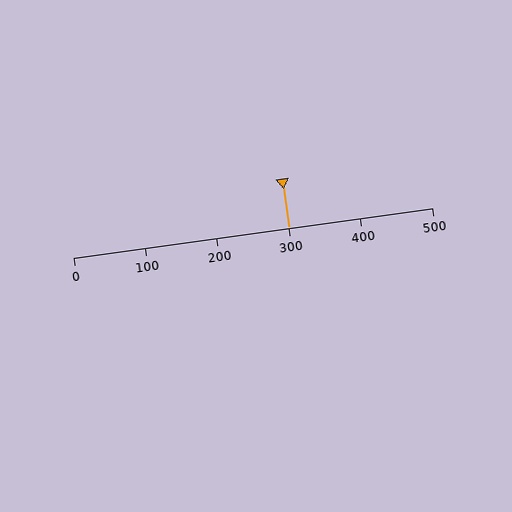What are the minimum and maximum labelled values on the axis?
The axis runs from 0 to 500.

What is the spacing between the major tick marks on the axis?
The major ticks are spaced 100 apart.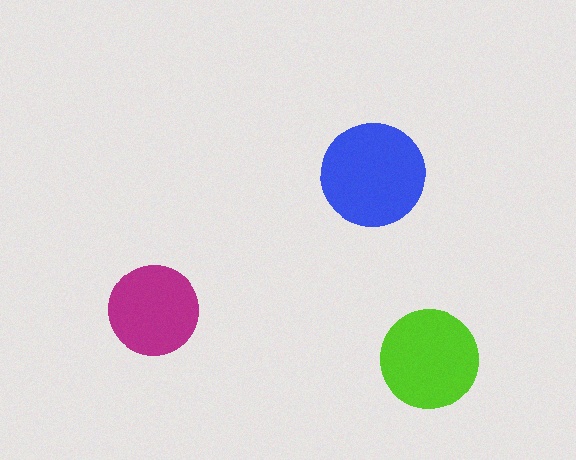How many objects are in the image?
There are 3 objects in the image.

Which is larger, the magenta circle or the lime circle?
The lime one.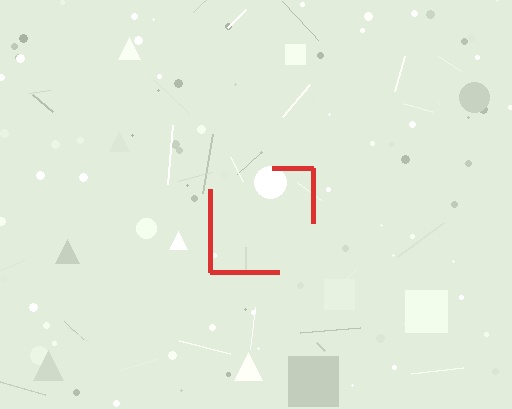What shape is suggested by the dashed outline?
The dashed outline suggests a square.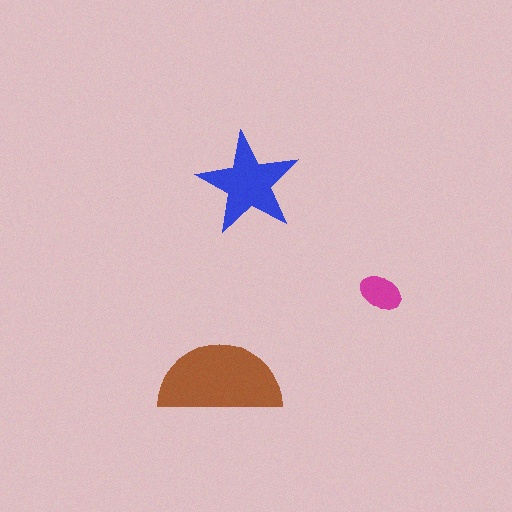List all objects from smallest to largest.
The magenta ellipse, the blue star, the brown semicircle.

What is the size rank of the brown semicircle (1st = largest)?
1st.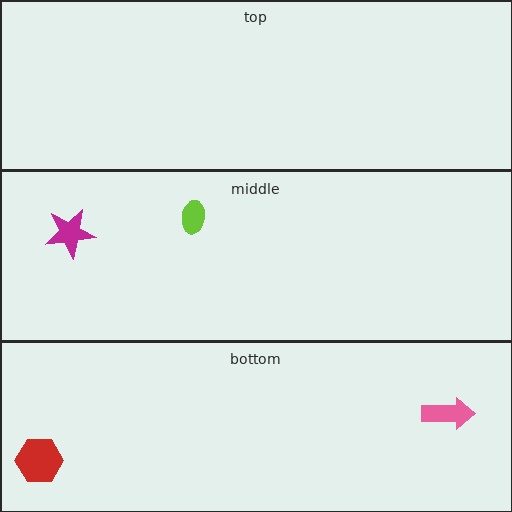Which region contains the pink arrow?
The bottom region.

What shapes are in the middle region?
The magenta star, the lime ellipse.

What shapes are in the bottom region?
The red hexagon, the pink arrow.